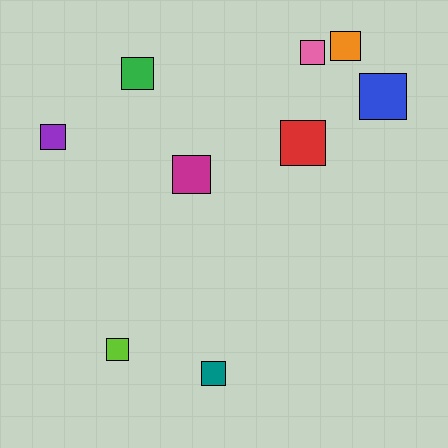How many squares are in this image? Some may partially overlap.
There are 9 squares.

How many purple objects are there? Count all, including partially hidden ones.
There is 1 purple object.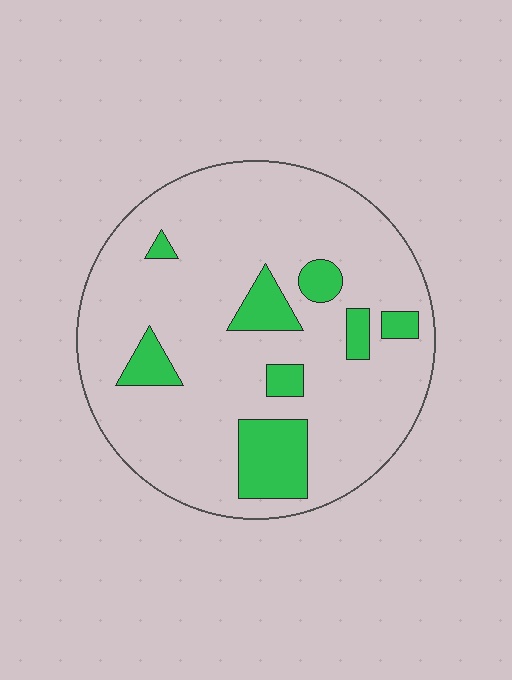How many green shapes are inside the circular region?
8.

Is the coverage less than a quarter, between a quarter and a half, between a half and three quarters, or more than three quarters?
Less than a quarter.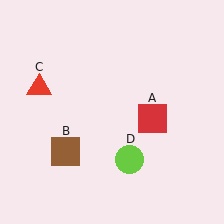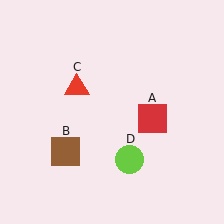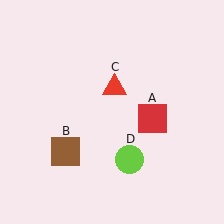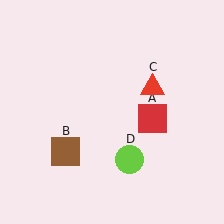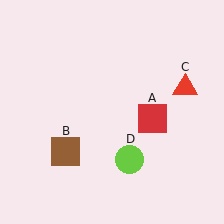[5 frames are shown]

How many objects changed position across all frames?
1 object changed position: red triangle (object C).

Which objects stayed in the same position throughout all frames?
Red square (object A) and brown square (object B) and lime circle (object D) remained stationary.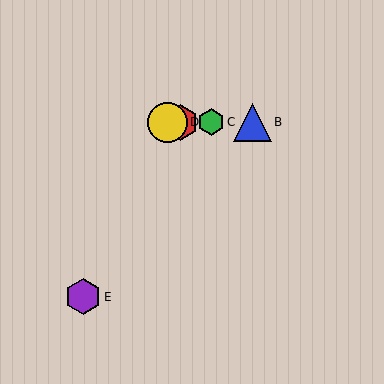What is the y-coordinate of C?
Object C is at y≈122.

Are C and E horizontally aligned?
No, C is at y≈122 and E is at y≈297.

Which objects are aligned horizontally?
Objects A, B, C, D are aligned horizontally.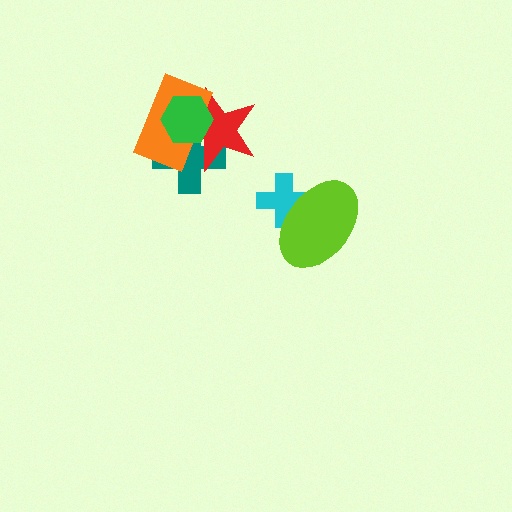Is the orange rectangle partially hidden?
Yes, it is partially covered by another shape.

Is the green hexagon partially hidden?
No, no other shape covers it.